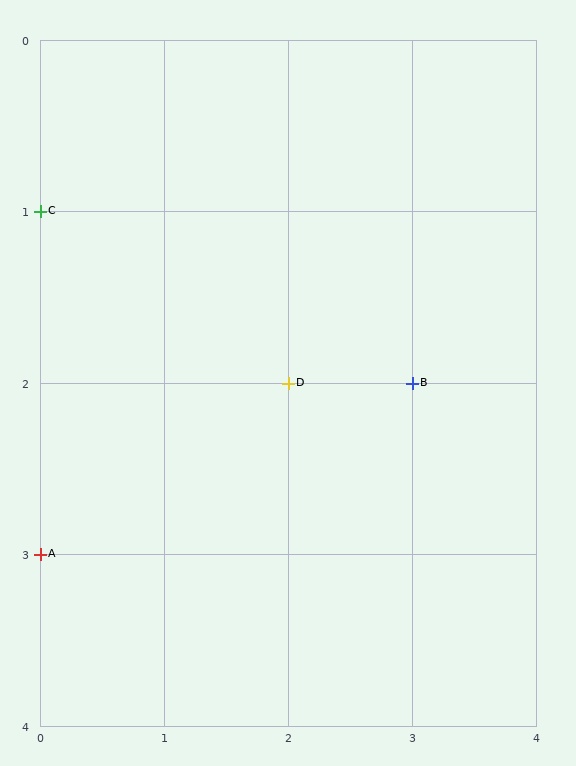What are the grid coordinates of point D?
Point D is at grid coordinates (2, 2).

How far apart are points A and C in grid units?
Points A and C are 2 rows apart.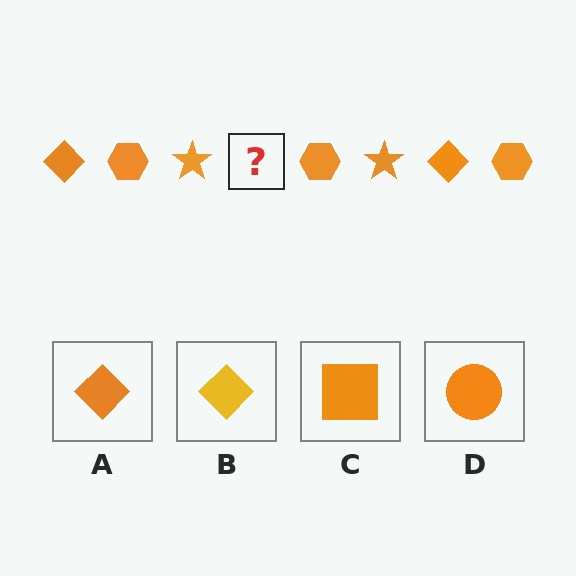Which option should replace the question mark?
Option A.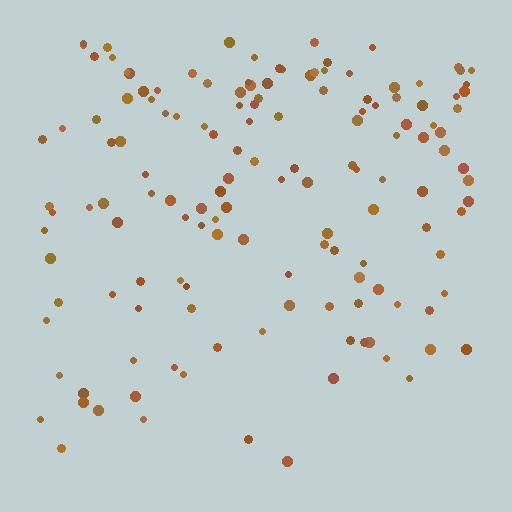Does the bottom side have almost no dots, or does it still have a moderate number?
Still a moderate number, just noticeably fewer than the top.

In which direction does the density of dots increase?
From bottom to top, with the top side densest.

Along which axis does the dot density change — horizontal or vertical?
Vertical.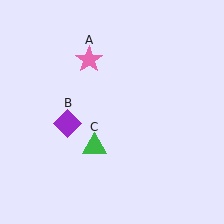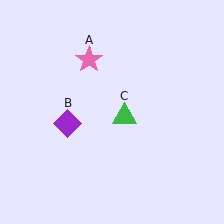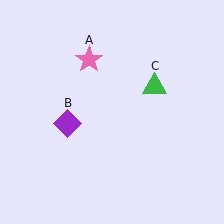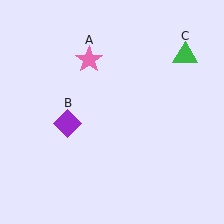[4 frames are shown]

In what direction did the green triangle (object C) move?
The green triangle (object C) moved up and to the right.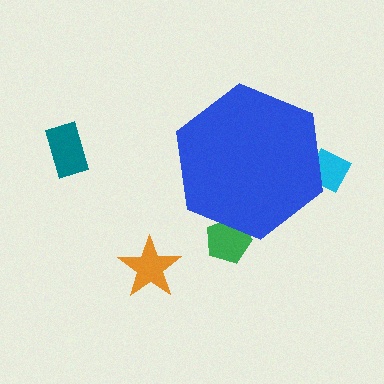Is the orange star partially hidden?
No, the orange star is fully visible.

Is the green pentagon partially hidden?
Yes, the green pentagon is partially hidden behind the blue hexagon.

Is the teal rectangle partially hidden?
No, the teal rectangle is fully visible.